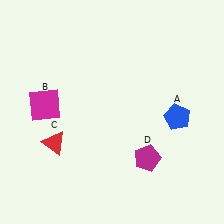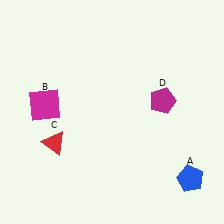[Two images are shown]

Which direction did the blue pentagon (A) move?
The blue pentagon (A) moved down.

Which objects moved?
The objects that moved are: the blue pentagon (A), the magenta pentagon (D).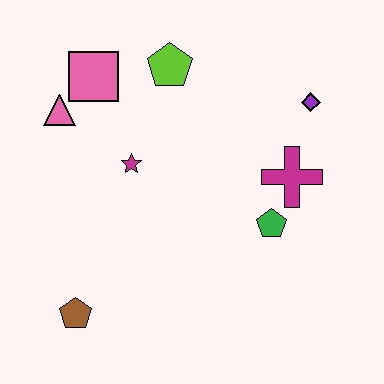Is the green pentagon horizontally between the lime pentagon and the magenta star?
No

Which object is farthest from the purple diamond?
The brown pentagon is farthest from the purple diamond.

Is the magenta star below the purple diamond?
Yes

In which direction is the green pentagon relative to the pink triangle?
The green pentagon is to the right of the pink triangle.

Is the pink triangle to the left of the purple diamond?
Yes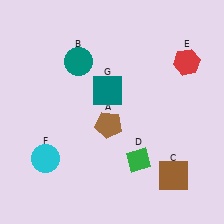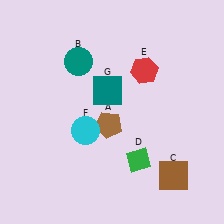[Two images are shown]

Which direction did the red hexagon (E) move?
The red hexagon (E) moved left.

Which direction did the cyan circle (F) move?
The cyan circle (F) moved right.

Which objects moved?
The objects that moved are: the red hexagon (E), the cyan circle (F).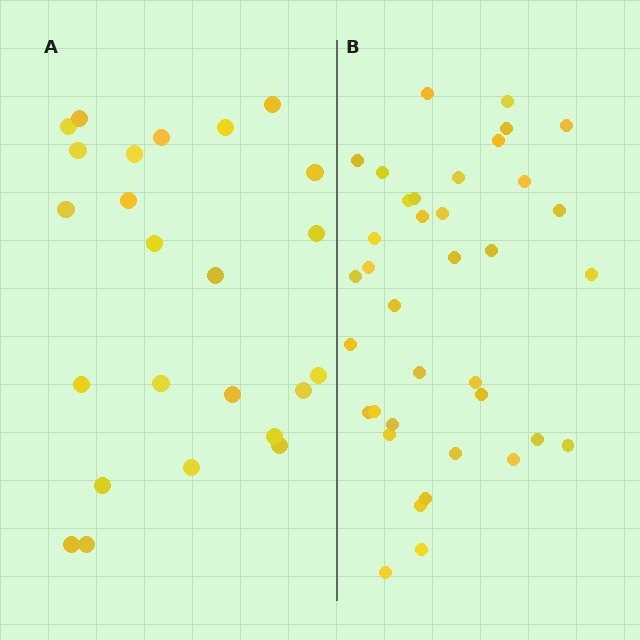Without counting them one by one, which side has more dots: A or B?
Region B (the right region) has more dots.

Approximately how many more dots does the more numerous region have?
Region B has approximately 15 more dots than region A.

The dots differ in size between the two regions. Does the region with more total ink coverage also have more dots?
No. Region A has more total ink coverage because its dots are larger, but region B actually contains more individual dots. Total area can be misleading — the number of items is what matters here.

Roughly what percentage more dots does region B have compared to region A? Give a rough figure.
About 55% more.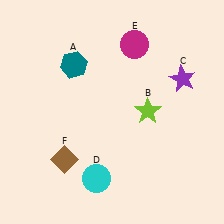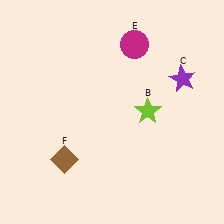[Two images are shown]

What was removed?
The cyan circle (D), the teal hexagon (A) were removed in Image 2.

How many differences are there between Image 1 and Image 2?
There are 2 differences between the two images.